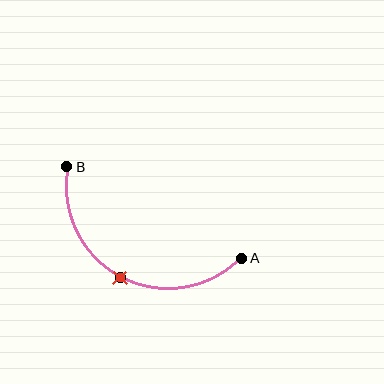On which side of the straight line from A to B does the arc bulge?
The arc bulges below the straight line connecting A and B.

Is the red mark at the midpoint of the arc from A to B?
Yes. The red mark lies on the arc at equal arc-length from both A and B — it is the arc midpoint.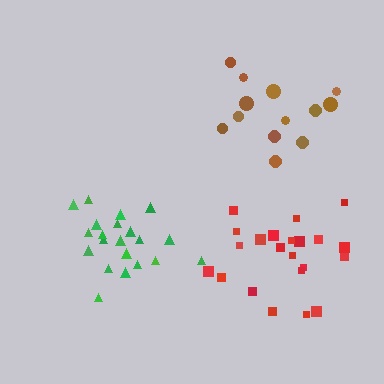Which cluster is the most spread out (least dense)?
Green.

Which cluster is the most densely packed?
Brown.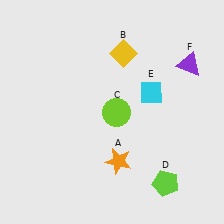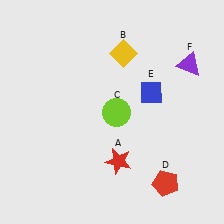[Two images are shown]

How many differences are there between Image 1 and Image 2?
There are 3 differences between the two images.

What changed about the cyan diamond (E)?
In Image 1, E is cyan. In Image 2, it changed to blue.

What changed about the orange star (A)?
In Image 1, A is orange. In Image 2, it changed to red.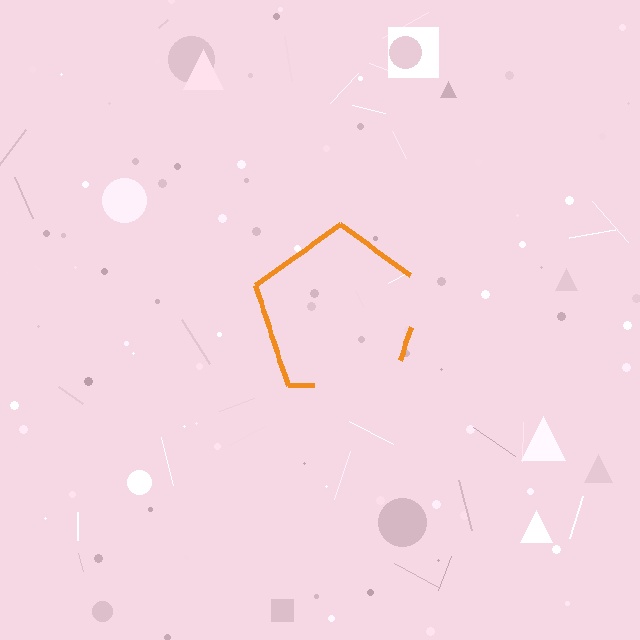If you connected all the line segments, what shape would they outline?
They would outline a pentagon.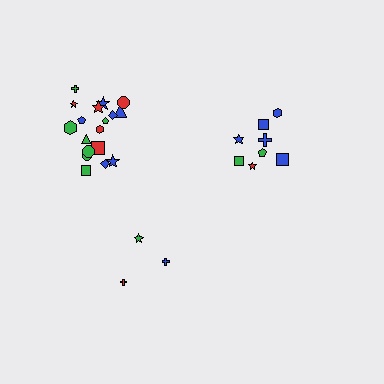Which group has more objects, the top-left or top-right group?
The top-left group.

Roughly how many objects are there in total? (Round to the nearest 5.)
Roughly 30 objects in total.